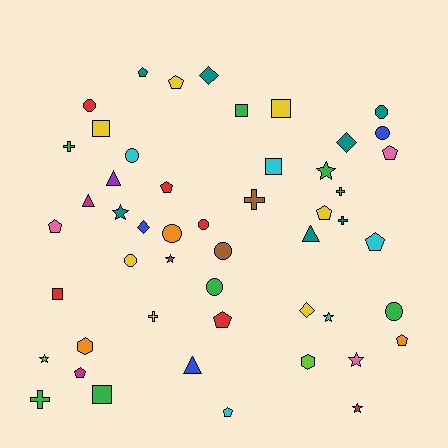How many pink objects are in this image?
There are 3 pink objects.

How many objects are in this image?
There are 50 objects.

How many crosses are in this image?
There are 6 crosses.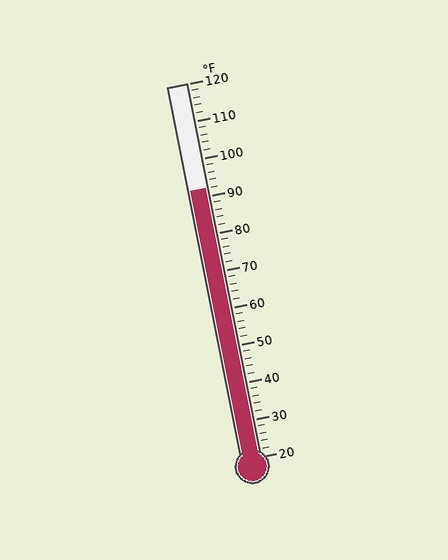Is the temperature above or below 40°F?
The temperature is above 40°F.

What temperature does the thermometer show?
The thermometer shows approximately 92°F.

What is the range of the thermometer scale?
The thermometer scale ranges from 20°F to 120°F.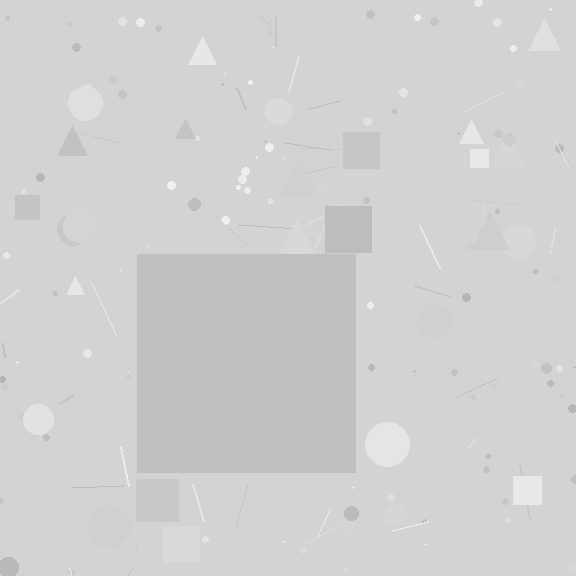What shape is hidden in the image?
A square is hidden in the image.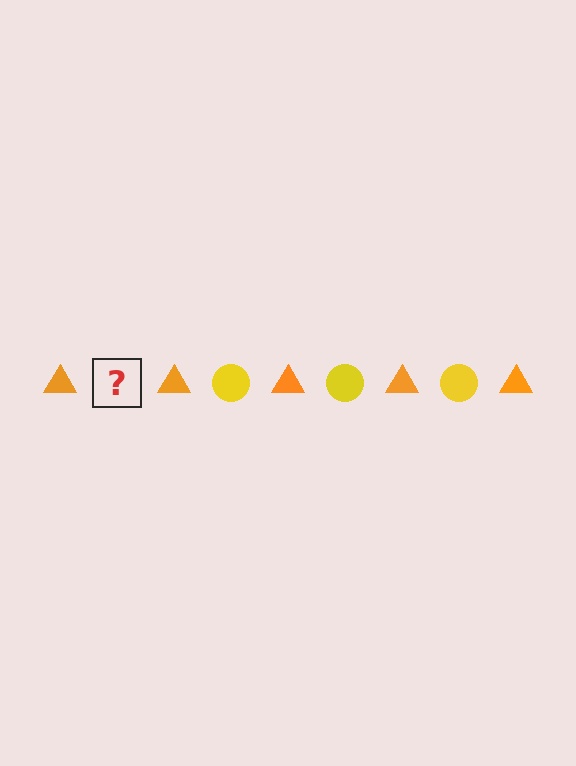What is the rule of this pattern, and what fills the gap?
The rule is that the pattern alternates between orange triangle and yellow circle. The gap should be filled with a yellow circle.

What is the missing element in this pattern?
The missing element is a yellow circle.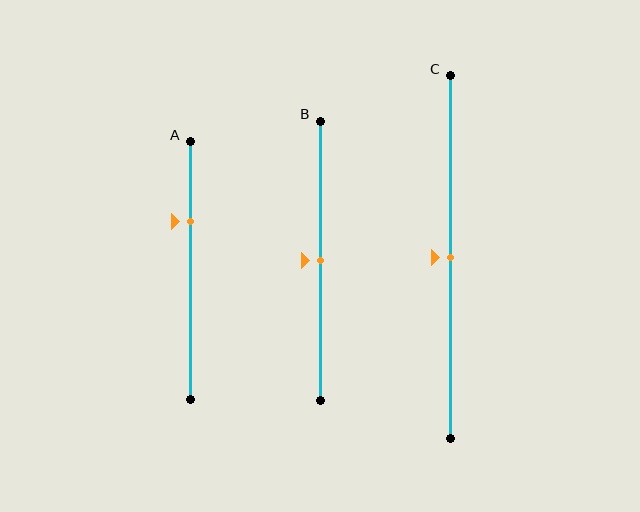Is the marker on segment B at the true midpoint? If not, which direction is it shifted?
Yes, the marker on segment B is at the true midpoint.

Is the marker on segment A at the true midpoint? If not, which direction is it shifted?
No, the marker on segment A is shifted upward by about 19% of the segment length.